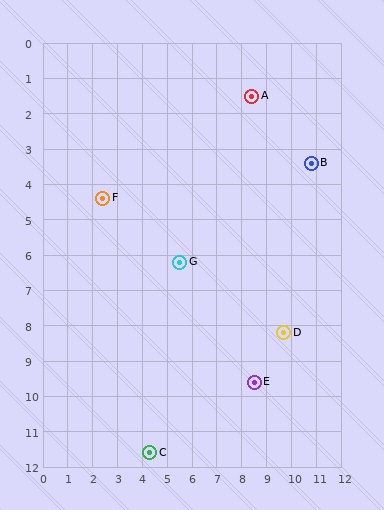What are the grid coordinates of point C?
Point C is at approximately (4.3, 11.6).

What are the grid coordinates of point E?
Point E is at approximately (8.5, 9.6).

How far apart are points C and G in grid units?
Points C and G are about 5.5 grid units apart.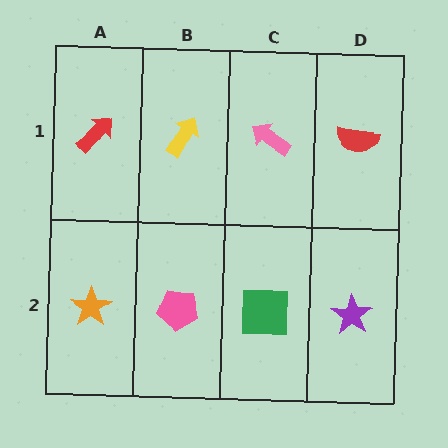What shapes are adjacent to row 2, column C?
A pink arrow (row 1, column C), a pink pentagon (row 2, column B), a purple star (row 2, column D).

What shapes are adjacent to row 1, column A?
An orange star (row 2, column A), a yellow arrow (row 1, column B).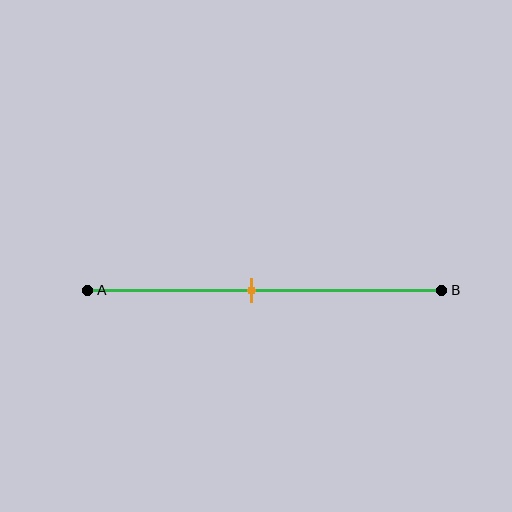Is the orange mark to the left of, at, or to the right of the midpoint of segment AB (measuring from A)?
The orange mark is to the left of the midpoint of segment AB.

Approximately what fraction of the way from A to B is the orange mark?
The orange mark is approximately 45% of the way from A to B.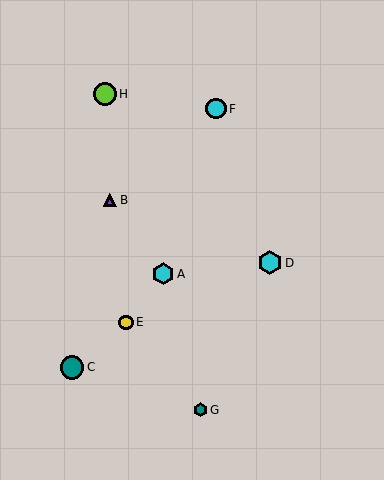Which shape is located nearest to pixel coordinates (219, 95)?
The cyan circle (labeled F) at (216, 109) is nearest to that location.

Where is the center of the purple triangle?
The center of the purple triangle is at (110, 200).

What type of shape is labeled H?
Shape H is a lime circle.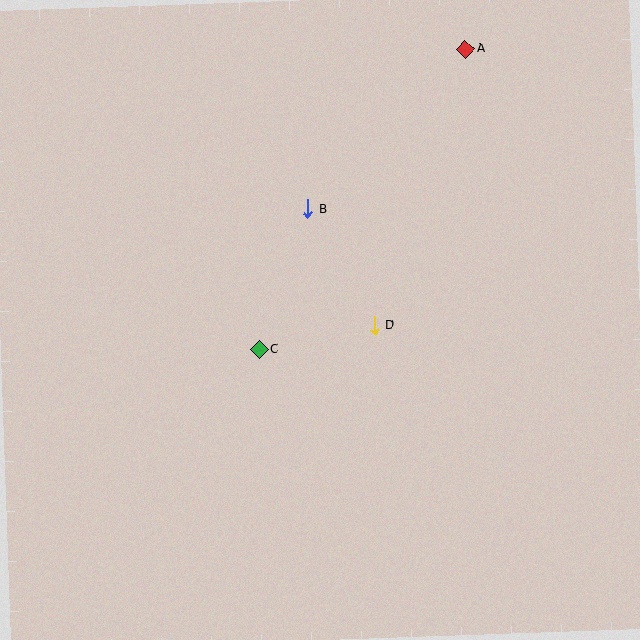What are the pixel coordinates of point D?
Point D is at (375, 326).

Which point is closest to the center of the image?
Point D at (375, 326) is closest to the center.